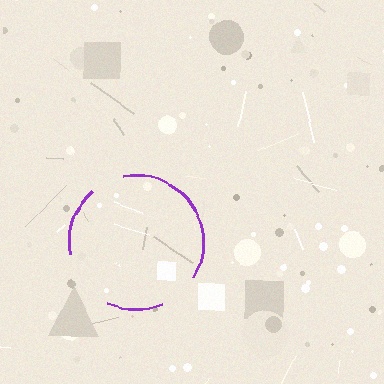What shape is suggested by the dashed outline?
The dashed outline suggests a circle.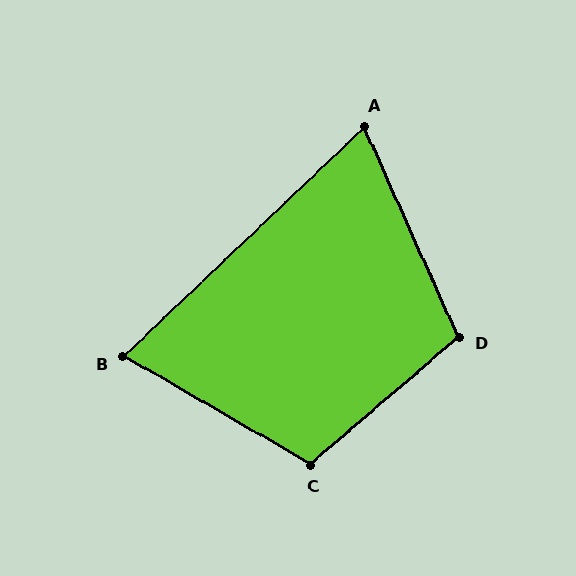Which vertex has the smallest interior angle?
A, at approximately 71 degrees.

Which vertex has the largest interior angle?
C, at approximately 109 degrees.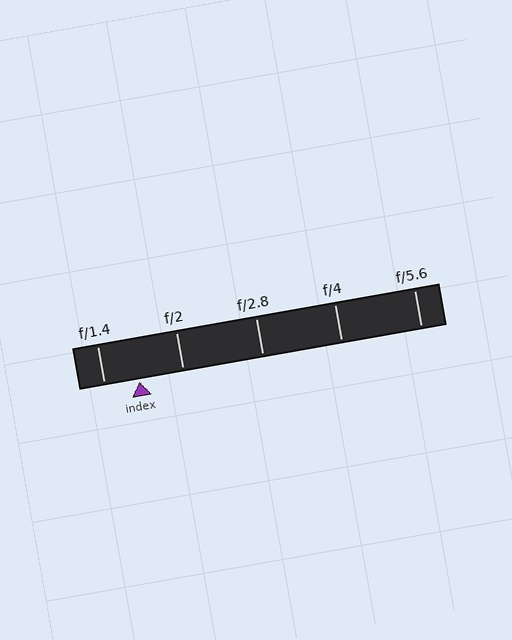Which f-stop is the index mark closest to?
The index mark is closest to f/1.4.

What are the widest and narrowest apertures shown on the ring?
The widest aperture shown is f/1.4 and the narrowest is f/5.6.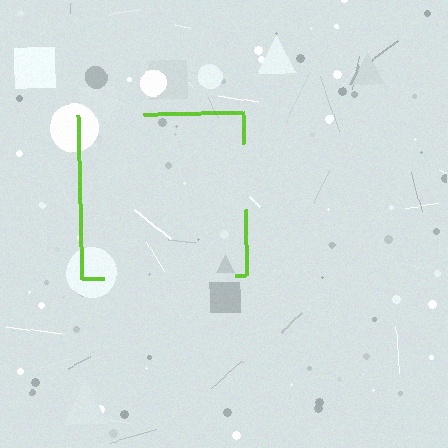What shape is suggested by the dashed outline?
The dashed outline suggests a square.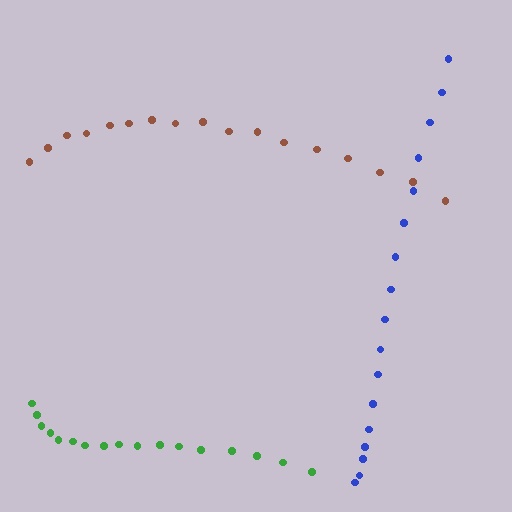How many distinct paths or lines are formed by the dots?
There are 3 distinct paths.